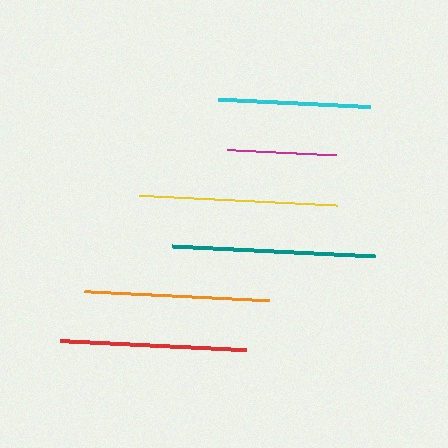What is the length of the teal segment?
The teal segment is approximately 203 pixels long.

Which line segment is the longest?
The teal line is the longest at approximately 203 pixels.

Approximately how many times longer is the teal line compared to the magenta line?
The teal line is approximately 1.9 times the length of the magenta line.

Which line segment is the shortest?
The magenta line is the shortest at approximately 109 pixels.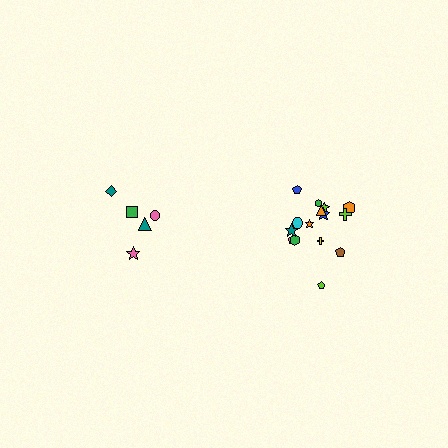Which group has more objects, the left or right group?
The right group.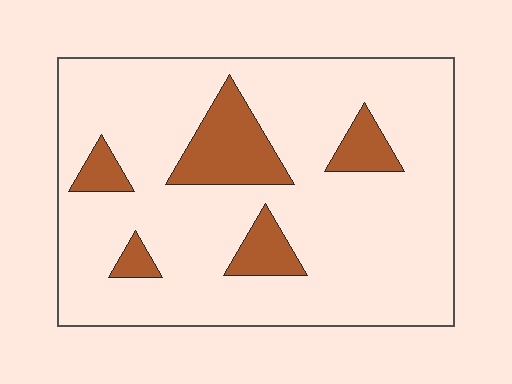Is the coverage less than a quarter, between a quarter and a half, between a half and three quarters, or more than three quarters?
Less than a quarter.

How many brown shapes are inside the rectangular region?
5.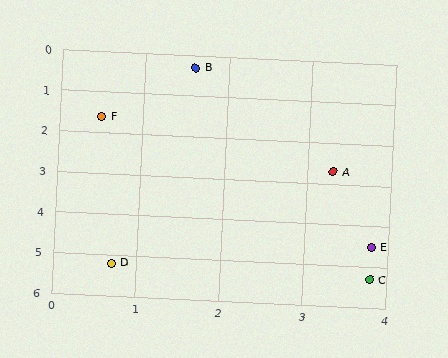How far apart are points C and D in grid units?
Points C and D are about 3.1 grid units apart.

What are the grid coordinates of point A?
Point A is at approximately (3.3, 2.7).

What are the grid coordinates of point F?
Point F is at approximately (0.5, 1.6).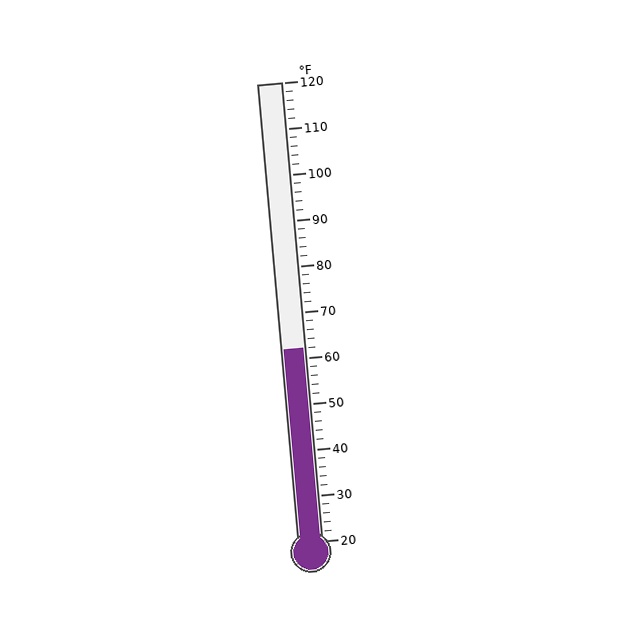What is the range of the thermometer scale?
The thermometer scale ranges from 20°F to 120°F.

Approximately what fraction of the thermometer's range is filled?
The thermometer is filled to approximately 40% of its range.